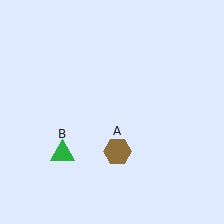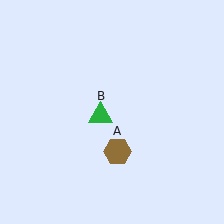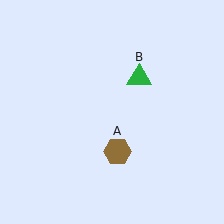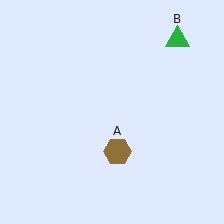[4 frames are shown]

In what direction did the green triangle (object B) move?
The green triangle (object B) moved up and to the right.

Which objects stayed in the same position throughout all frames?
Brown hexagon (object A) remained stationary.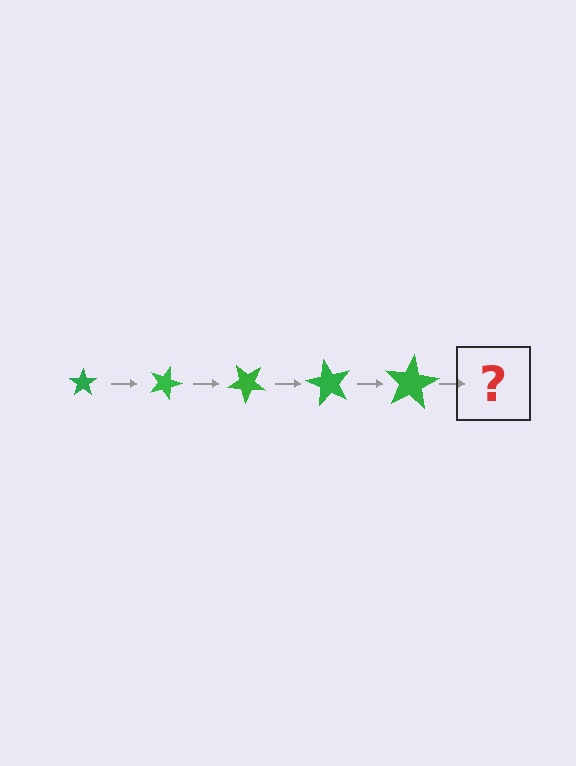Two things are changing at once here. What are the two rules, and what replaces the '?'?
The two rules are that the star grows larger each step and it rotates 20 degrees each step. The '?' should be a star, larger than the previous one and rotated 100 degrees from the start.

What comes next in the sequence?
The next element should be a star, larger than the previous one and rotated 100 degrees from the start.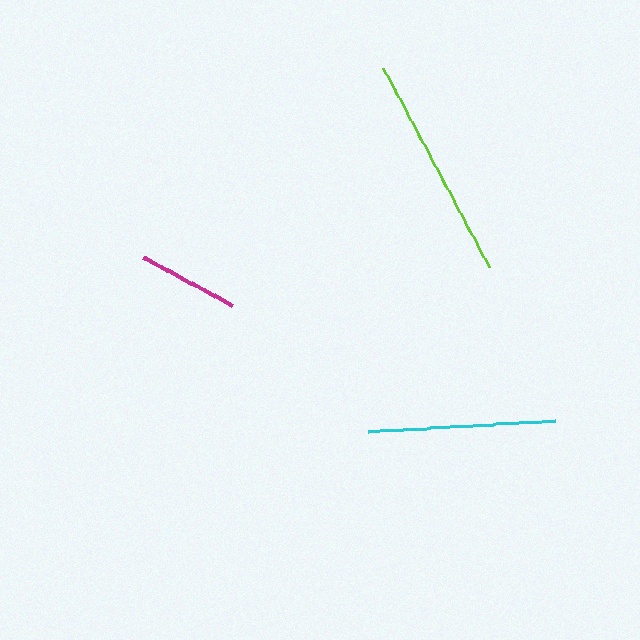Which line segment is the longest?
The lime line is the longest at approximately 225 pixels.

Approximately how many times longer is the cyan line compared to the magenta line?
The cyan line is approximately 1.9 times the length of the magenta line.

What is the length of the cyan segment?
The cyan segment is approximately 187 pixels long.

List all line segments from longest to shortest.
From longest to shortest: lime, cyan, magenta.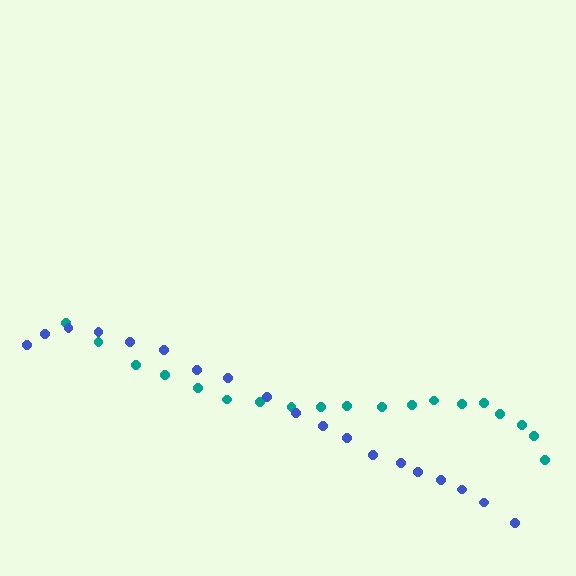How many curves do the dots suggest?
There are 2 distinct paths.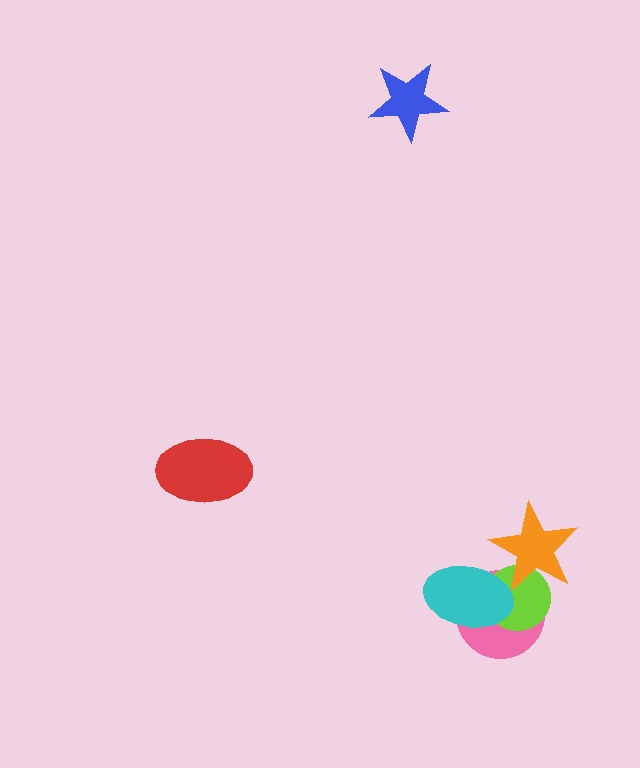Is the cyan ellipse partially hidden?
No, no other shape covers it.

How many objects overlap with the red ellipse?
0 objects overlap with the red ellipse.